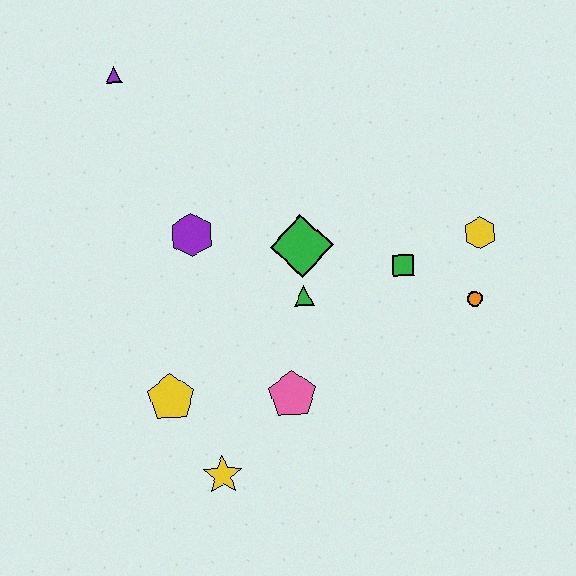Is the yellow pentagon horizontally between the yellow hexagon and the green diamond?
No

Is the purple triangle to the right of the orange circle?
No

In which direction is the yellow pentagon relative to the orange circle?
The yellow pentagon is to the left of the orange circle.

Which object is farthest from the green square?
The purple triangle is farthest from the green square.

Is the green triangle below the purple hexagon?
Yes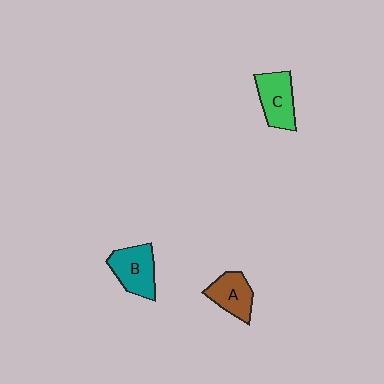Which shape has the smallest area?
Shape A (brown).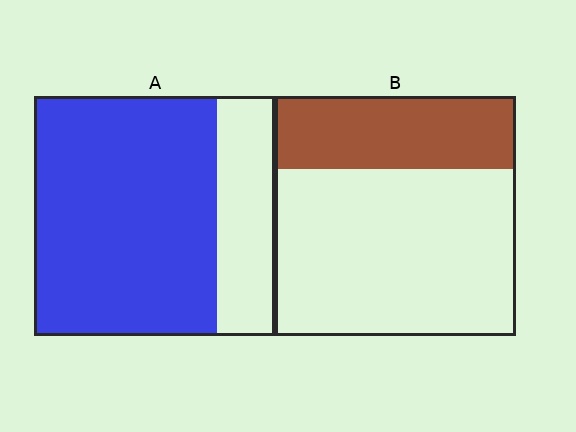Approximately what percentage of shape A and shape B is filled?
A is approximately 75% and B is approximately 30%.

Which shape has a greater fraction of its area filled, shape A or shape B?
Shape A.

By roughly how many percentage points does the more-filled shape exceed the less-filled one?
By roughly 45 percentage points (A over B).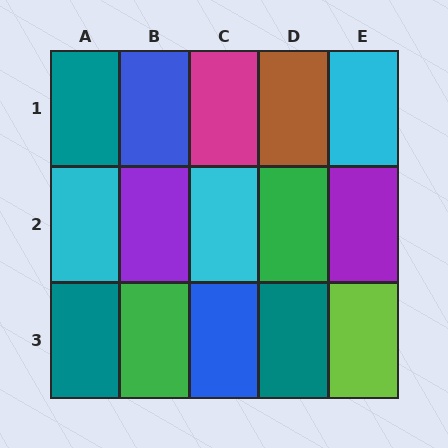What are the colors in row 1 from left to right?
Teal, blue, magenta, brown, cyan.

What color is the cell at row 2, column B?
Purple.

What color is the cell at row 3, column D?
Teal.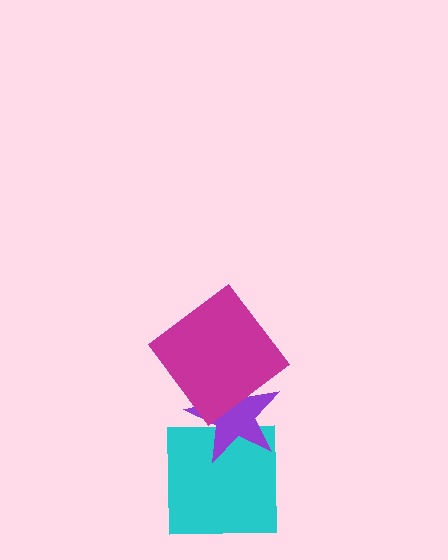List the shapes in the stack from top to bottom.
From top to bottom: the magenta diamond, the purple star, the cyan square.